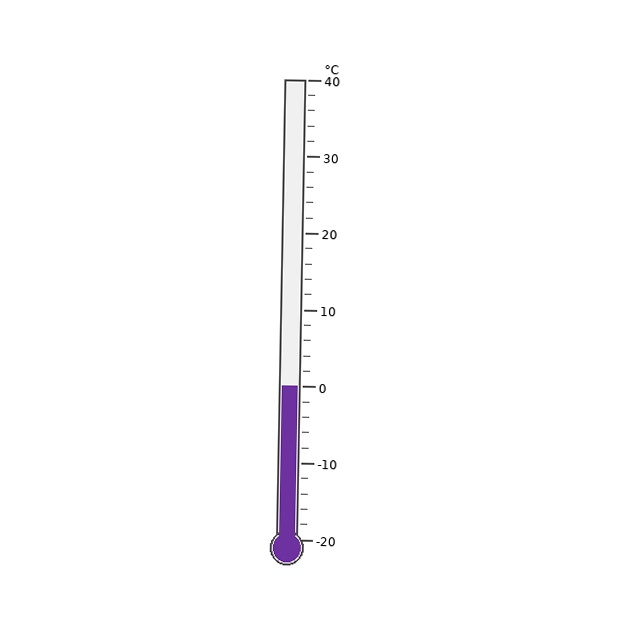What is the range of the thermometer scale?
The thermometer scale ranges from -20°C to 40°C.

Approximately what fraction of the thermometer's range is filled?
The thermometer is filled to approximately 35% of its range.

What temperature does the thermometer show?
The thermometer shows approximately 0°C.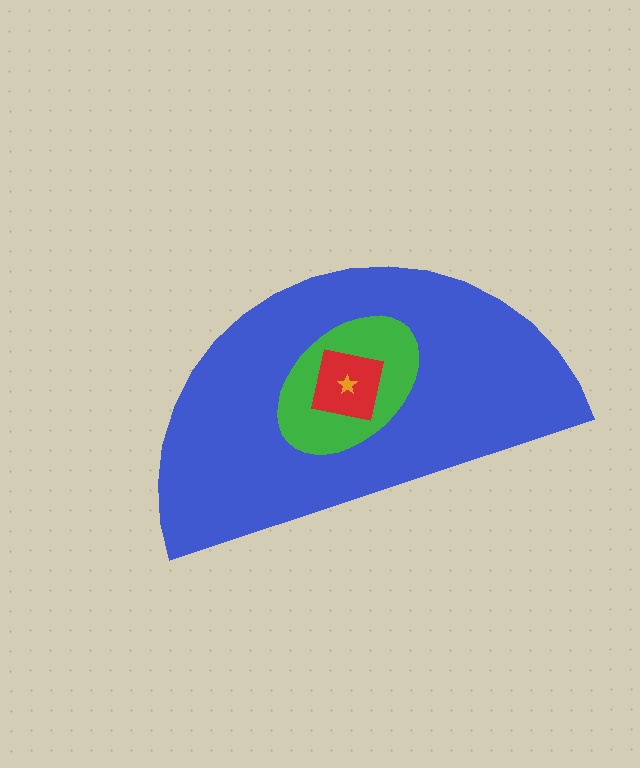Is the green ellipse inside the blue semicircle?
Yes.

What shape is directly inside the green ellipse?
The red square.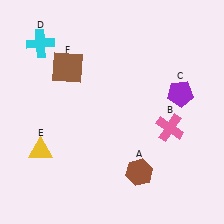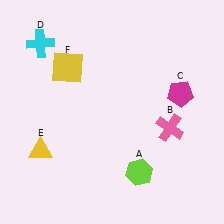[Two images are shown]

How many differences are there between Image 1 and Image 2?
There are 3 differences between the two images.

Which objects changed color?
A changed from brown to lime. C changed from purple to magenta. F changed from brown to yellow.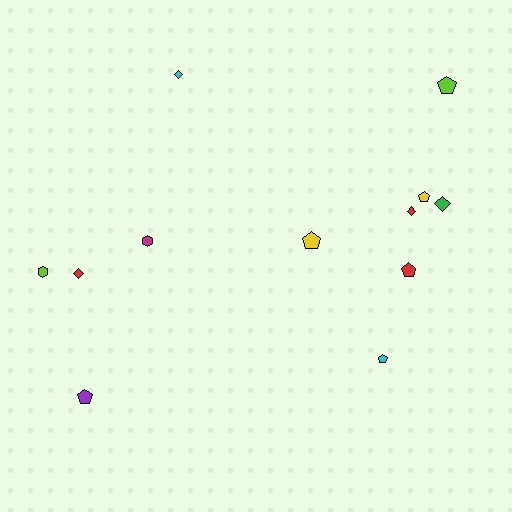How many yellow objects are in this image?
There are 2 yellow objects.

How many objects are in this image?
There are 12 objects.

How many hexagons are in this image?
There are 2 hexagons.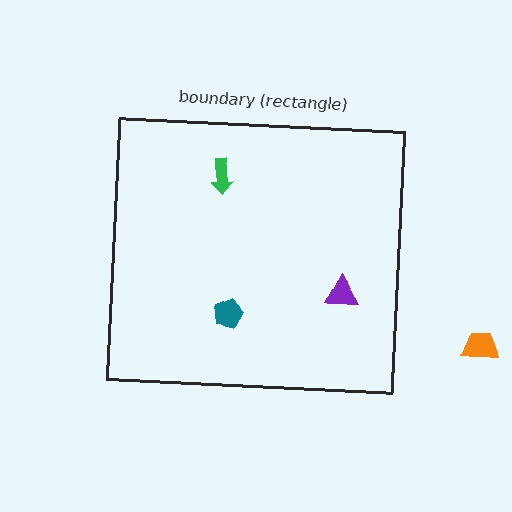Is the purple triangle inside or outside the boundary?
Inside.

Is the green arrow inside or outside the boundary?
Inside.